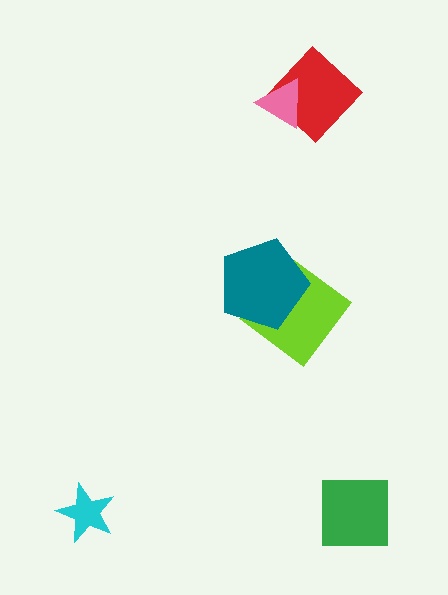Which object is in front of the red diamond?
The pink triangle is in front of the red diamond.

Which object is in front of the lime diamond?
The teal pentagon is in front of the lime diamond.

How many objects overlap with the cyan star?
0 objects overlap with the cyan star.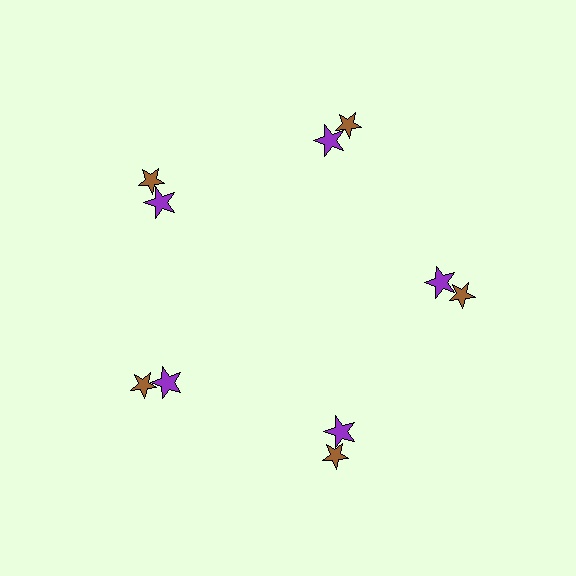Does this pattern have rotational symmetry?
Yes, this pattern has 5-fold rotational symmetry. It looks the same after rotating 72 degrees around the center.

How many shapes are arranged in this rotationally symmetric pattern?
There are 10 shapes, arranged in 5 groups of 2.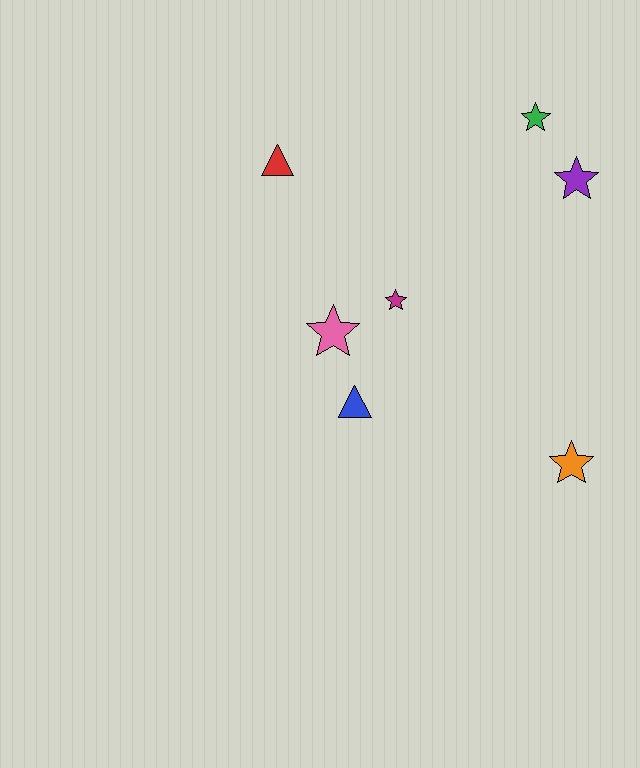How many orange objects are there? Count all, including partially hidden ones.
There is 1 orange object.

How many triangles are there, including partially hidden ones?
There are 2 triangles.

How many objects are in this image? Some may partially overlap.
There are 7 objects.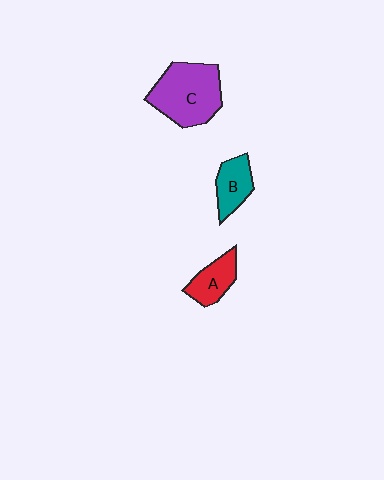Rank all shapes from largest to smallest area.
From largest to smallest: C (purple), A (red), B (teal).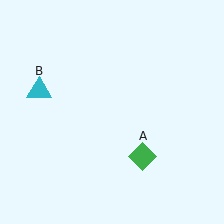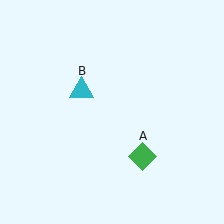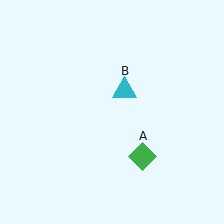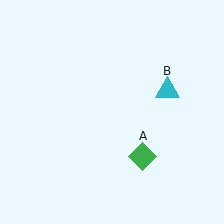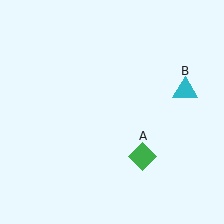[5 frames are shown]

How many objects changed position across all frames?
1 object changed position: cyan triangle (object B).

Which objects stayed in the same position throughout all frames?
Green diamond (object A) remained stationary.